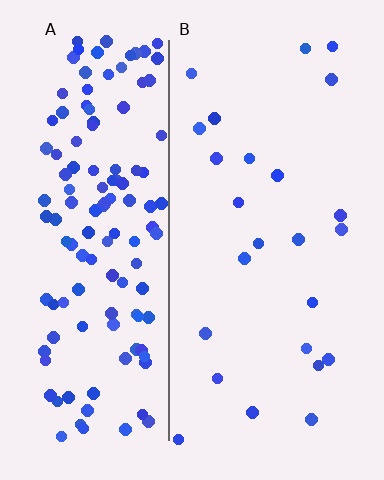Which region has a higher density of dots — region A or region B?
A (the left).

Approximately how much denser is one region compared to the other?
Approximately 5.3× — region A over region B.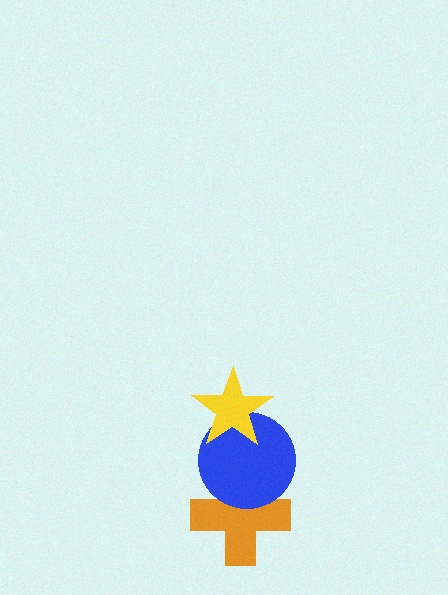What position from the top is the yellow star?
The yellow star is 1st from the top.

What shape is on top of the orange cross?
The blue circle is on top of the orange cross.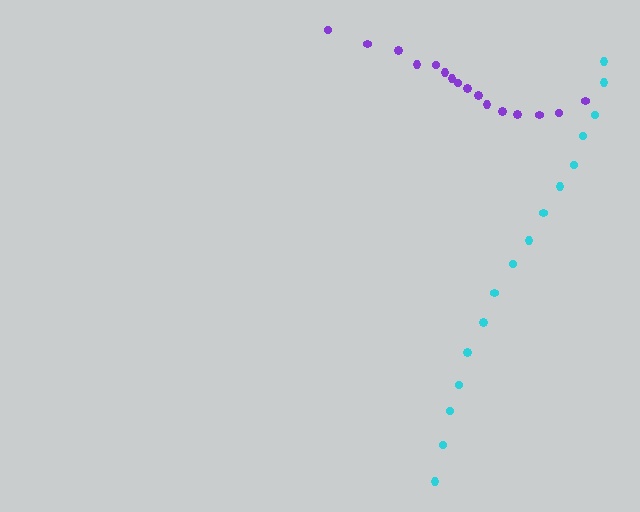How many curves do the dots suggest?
There are 2 distinct paths.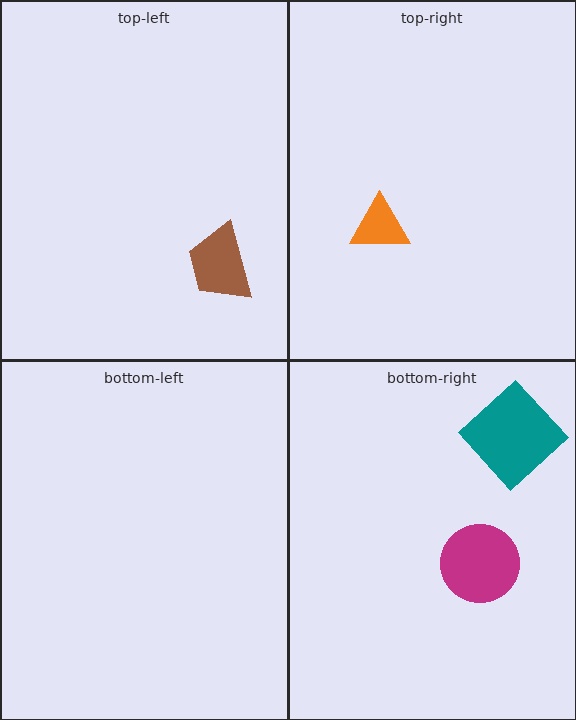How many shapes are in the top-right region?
1.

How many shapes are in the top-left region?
1.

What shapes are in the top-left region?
The brown trapezoid.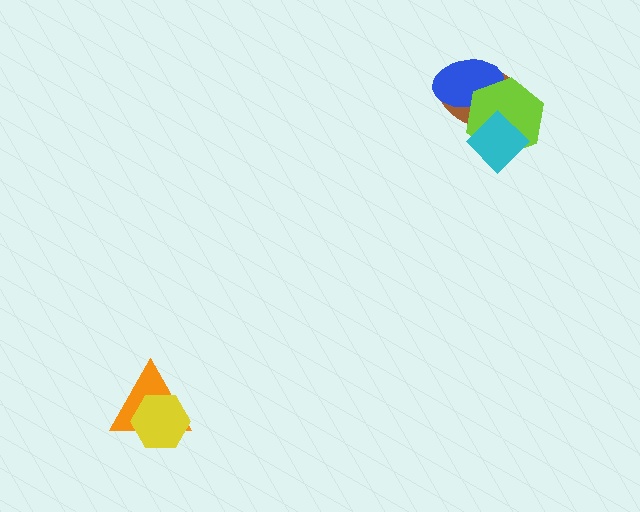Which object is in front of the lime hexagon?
The cyan diamond is in front of the lime hexagon.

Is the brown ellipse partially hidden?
Yes, it is partially covered by another shape.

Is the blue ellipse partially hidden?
Yes, it is partially covered by another shape.